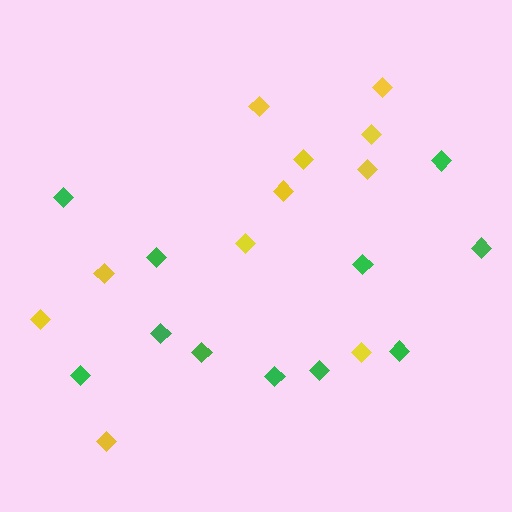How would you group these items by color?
There are 2 groups: one group of green diamonds (11) and one group of yellow diamonds (11).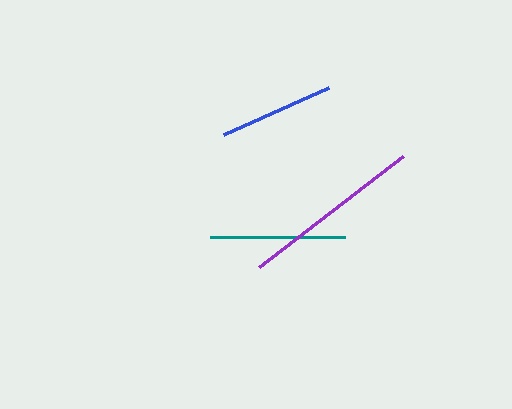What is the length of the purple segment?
The purple segment is approximately 182 pixels long.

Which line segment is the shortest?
The blue line is the shortest at approximately 115 pixels.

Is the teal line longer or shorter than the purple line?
The purple line is longer than the teal line.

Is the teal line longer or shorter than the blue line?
The teal line is longer than the blue line.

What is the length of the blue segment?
The blue segment is approximately 115 pixels long.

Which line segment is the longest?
The purple line is the longest at approximately 182 pixels.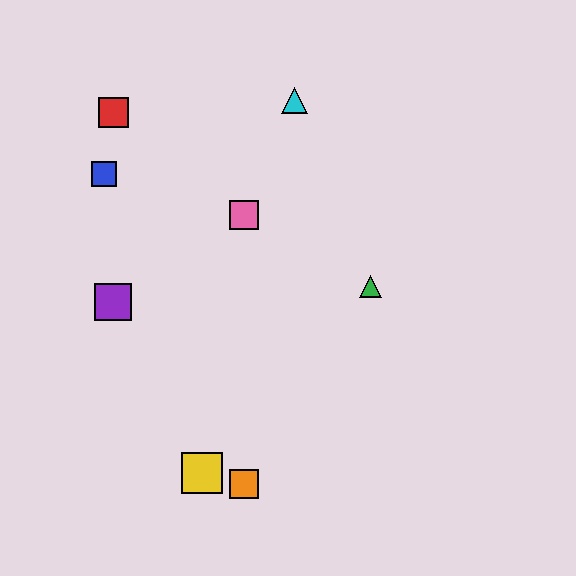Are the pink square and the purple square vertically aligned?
No, the pink square is at x≈244 and the purple square is at x≈113.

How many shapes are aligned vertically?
2 shapes (the orange square, the pink square) are aligned vertically.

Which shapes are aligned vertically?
The orange square, the pink square are aligned vertically.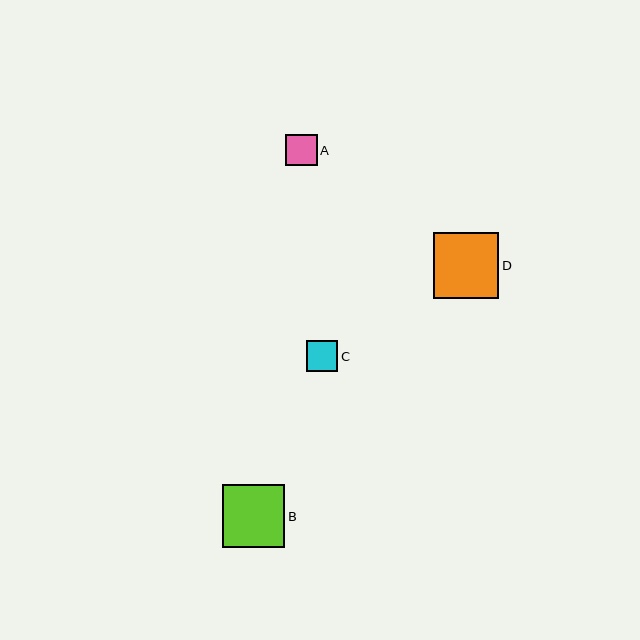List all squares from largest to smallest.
From largest to smallest: D, B, A, C.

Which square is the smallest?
Square C is the smallest with a size of approximately 31 pixels.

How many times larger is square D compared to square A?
Square D is approximately 2.1 times the size of square A.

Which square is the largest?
Square D is the largest with a size of approximately 65 pixels.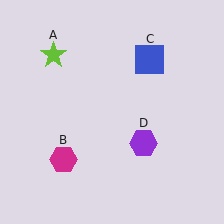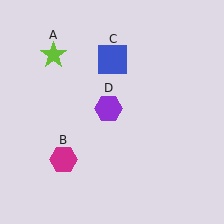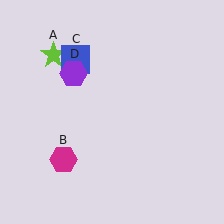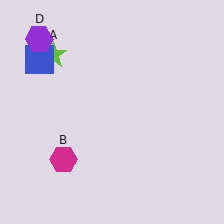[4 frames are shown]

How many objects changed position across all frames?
2 objects changed position: blue square (object C), purple hexagon (object D).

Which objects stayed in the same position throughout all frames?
Lime star (object A) and magenta hexagon (object B) remained stationary.